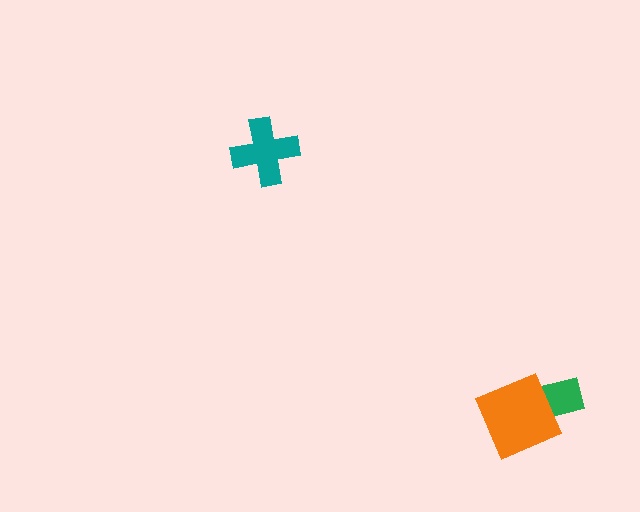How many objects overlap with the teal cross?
0 objects overlap with the teal cross.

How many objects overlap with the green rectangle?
1 object overlaps with the green rectangle.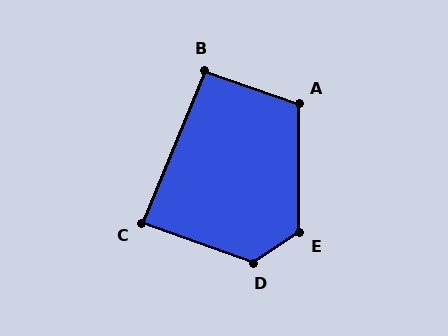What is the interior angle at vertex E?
Approximately 123 degrees (obtuse).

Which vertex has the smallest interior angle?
C, at approximately 87 degrees.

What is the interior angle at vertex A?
Approximately 109 degrees (obtuse).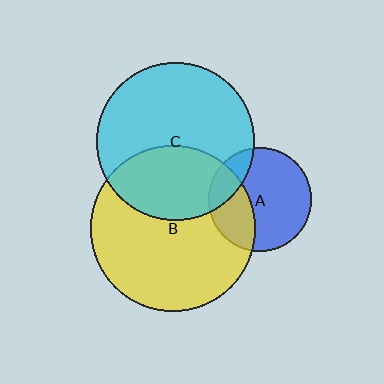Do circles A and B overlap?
Yes.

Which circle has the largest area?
Circle B (yellow).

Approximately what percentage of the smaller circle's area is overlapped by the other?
Approximately 35%.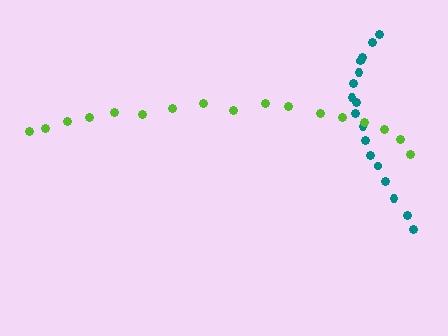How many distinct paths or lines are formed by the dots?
There are 2 distinct paths.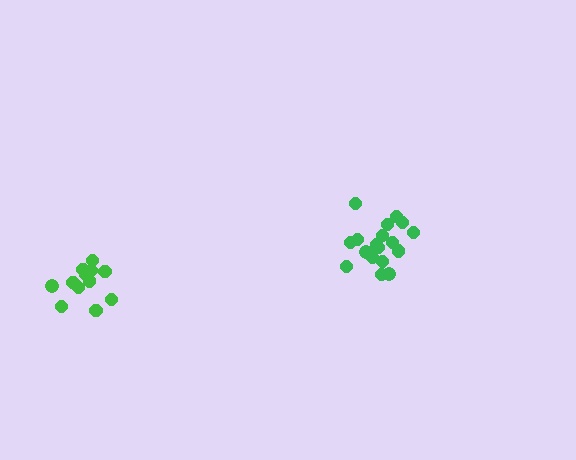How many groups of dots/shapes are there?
There are 2 groups.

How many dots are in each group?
Group 1: 18 dots, Group 2: 12 dots (30 total).